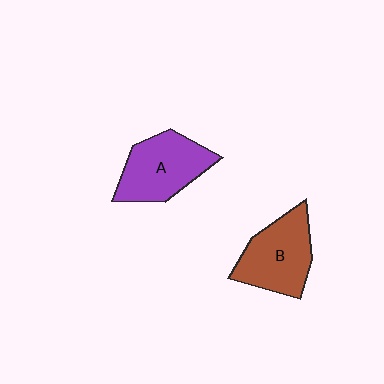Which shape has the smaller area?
Shape B (brown).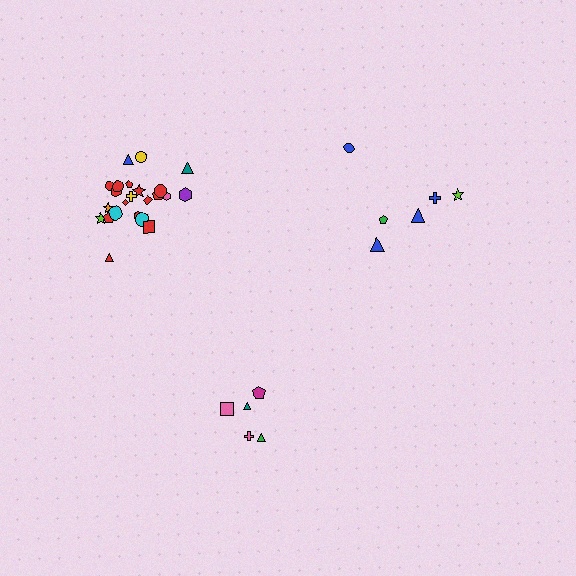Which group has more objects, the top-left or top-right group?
The top-left group.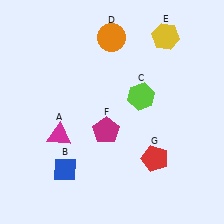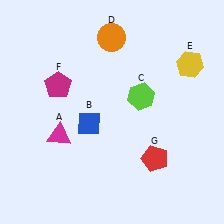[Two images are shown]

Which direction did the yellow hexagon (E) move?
The yellow hexagon (E) moved down.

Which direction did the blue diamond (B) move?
The blue diamond (B) moved up.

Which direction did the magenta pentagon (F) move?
The magenta pentagon (F) moved left.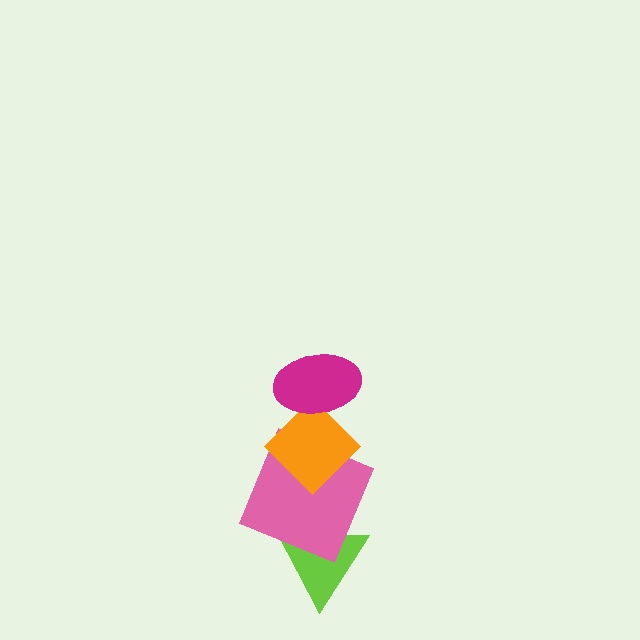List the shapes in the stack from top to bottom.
From top to bottom: the magenta ellipse, the orange diamond, the pink square, the lime triangle.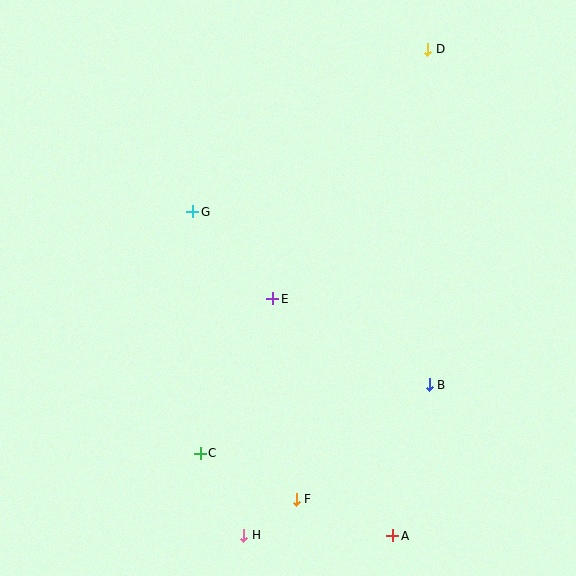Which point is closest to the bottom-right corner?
Point A is closest to the bottom-right corner.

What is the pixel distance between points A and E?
The distance between A and E is 266 pixels.